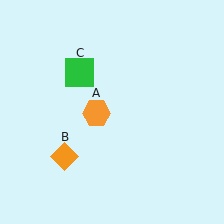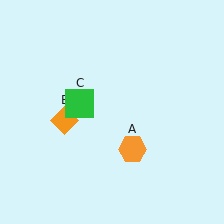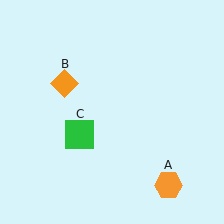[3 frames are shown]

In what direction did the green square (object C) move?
The green square (object C) moved down.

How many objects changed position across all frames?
3 objects changed position: orange hexagon (object A), orange diamond (object B), green square (object C).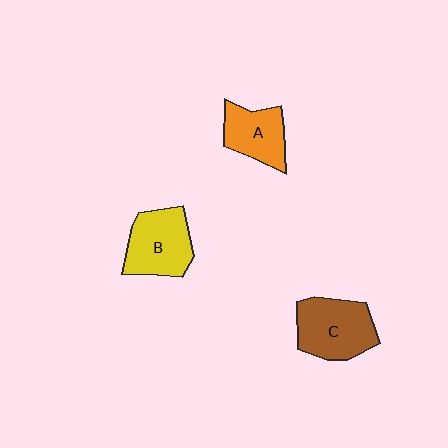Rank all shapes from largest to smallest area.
From largest to smallest: C (brown), B (yellow), A (orange).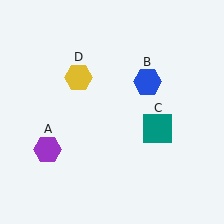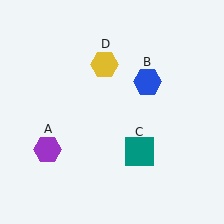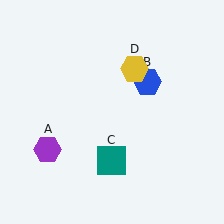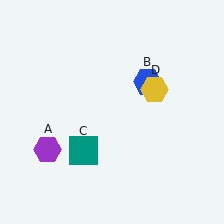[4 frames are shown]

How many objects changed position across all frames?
2 objects changed position: teal square (object C), yellow hexagon (object D).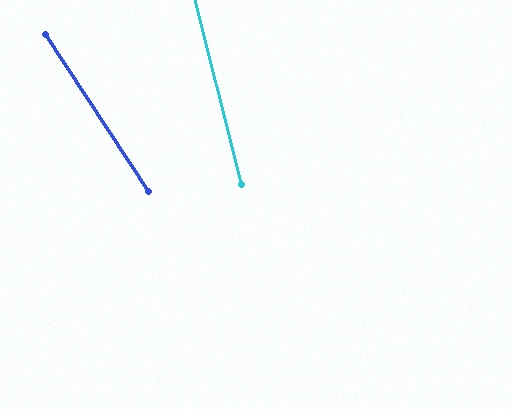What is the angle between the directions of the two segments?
Approximately 19 degrees.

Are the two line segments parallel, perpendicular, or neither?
Neither parallel nor perpendicular — they differ by about 19°.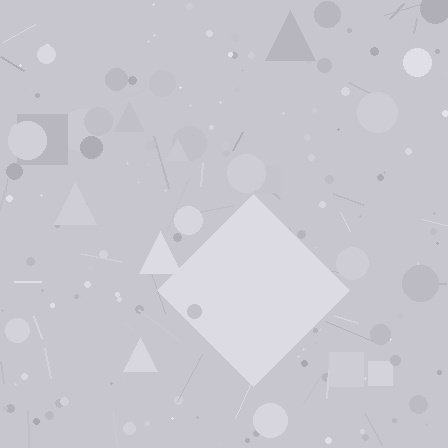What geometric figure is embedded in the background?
A diamond is embedded in the background.